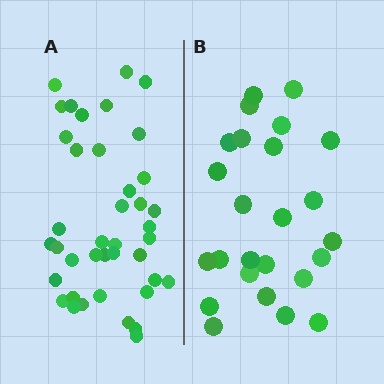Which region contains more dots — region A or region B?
Region A (the left region) has more dots.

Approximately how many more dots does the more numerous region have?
Region A has approximately 15 more dots than region B.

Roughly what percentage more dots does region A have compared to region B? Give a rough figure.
About 60% more.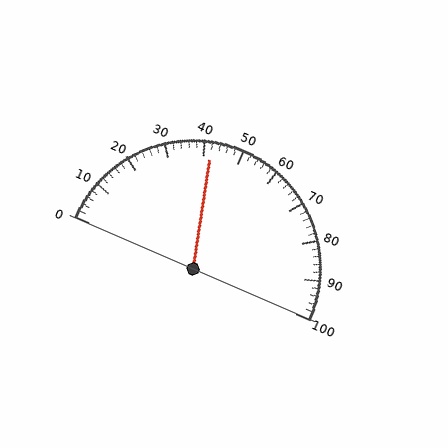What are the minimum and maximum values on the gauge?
The gauge ranges from 0 to 100.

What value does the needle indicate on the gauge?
The needle indicates approximately 42.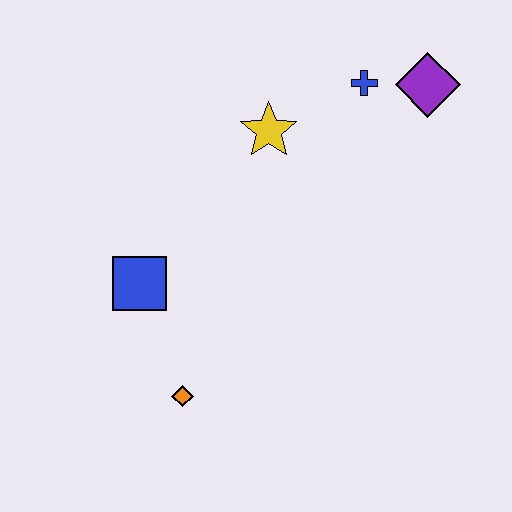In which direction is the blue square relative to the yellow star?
The blue square is below the yellow star.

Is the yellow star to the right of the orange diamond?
Yes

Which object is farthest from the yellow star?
The orange diamond is farthest from the yellow star.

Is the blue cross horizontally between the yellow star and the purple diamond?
Yes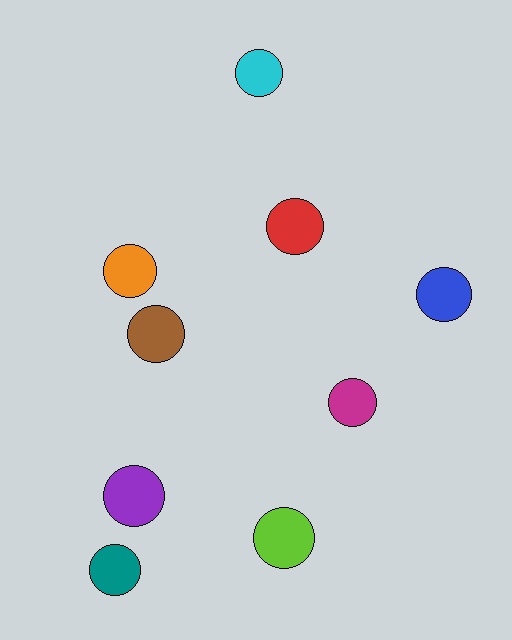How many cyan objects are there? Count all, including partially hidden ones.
There is 1 cyan object.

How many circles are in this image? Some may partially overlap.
There are 9 circles.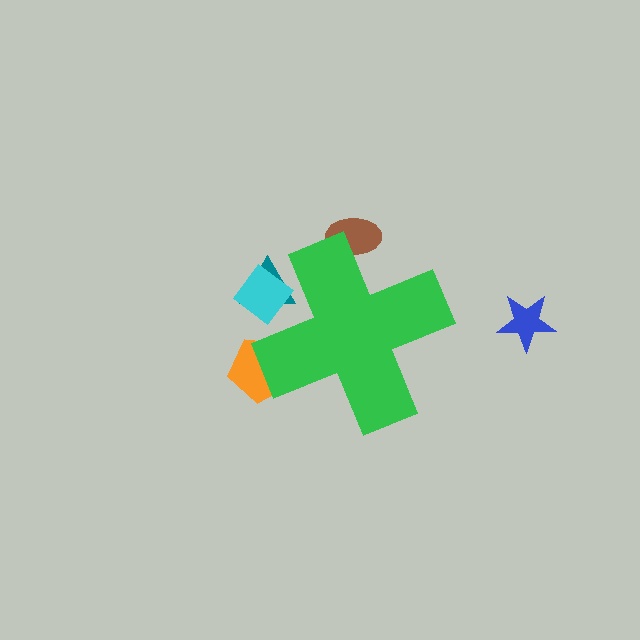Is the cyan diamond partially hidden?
Yes, the cyan diamond is partially hidden behind the green cross.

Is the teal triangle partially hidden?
Yes, the teal triangle is partially hidden behind the green cross.